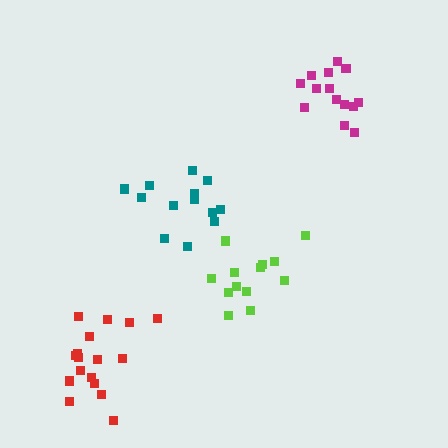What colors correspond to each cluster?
The clusters are colored: magenta, teal, lime, red.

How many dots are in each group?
Group 1: 14 dots, Group 2: 13 dots, Group 3: 13 dots, Group 4: 17 dots (57 total).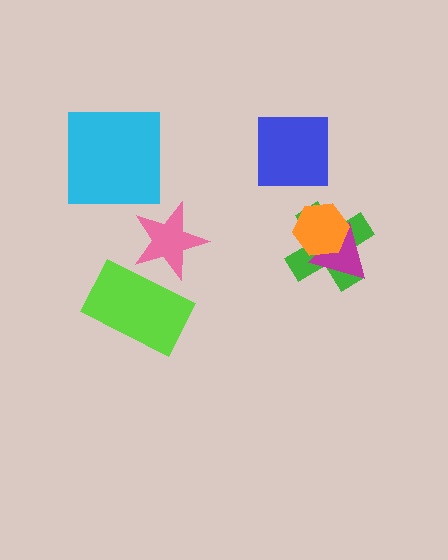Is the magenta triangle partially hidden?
Yes, it is partially covered by another shape.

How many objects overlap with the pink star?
1 object overlaps with the pink star.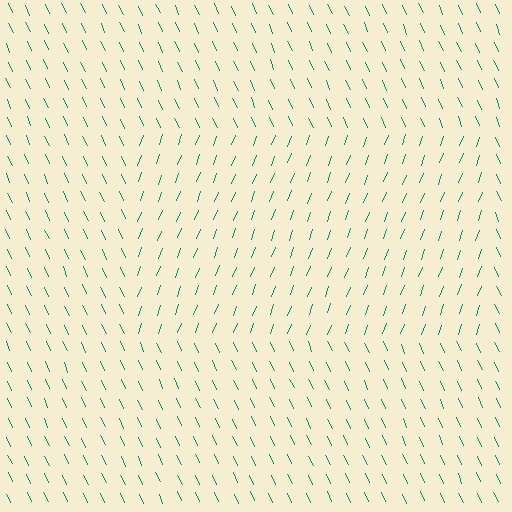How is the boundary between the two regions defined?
The boundary is defined purely by a change in line orientation (approximately 45 degrees difference). All lines are the same color and thickness.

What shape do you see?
I see a rectangle.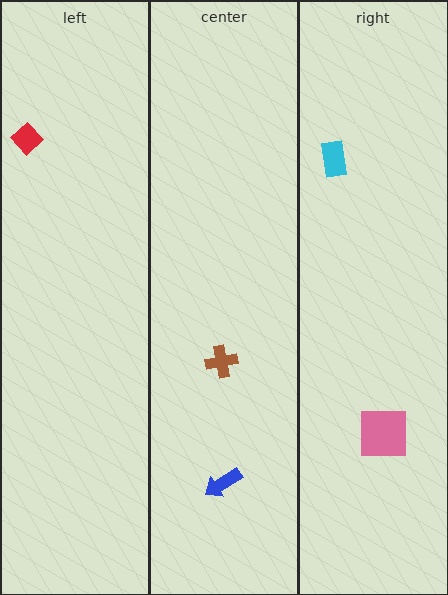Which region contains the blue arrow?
The center region.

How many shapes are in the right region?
2.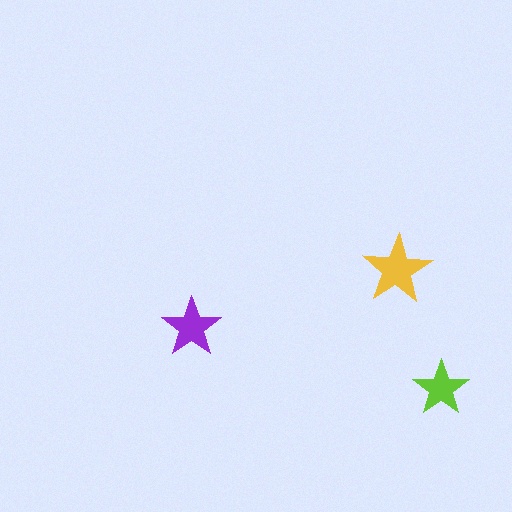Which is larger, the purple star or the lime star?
The purple one.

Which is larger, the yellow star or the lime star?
The yellow one.